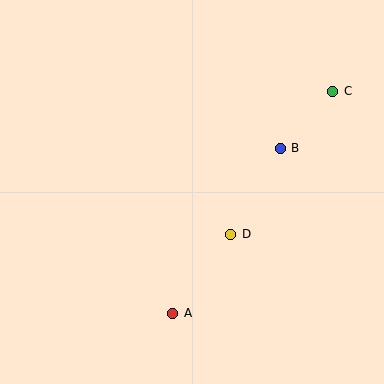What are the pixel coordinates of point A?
Point A is at (173, 313).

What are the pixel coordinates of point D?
Point D is at (231, 234).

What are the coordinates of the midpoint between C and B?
The midpoint between C and B is at (306, 120).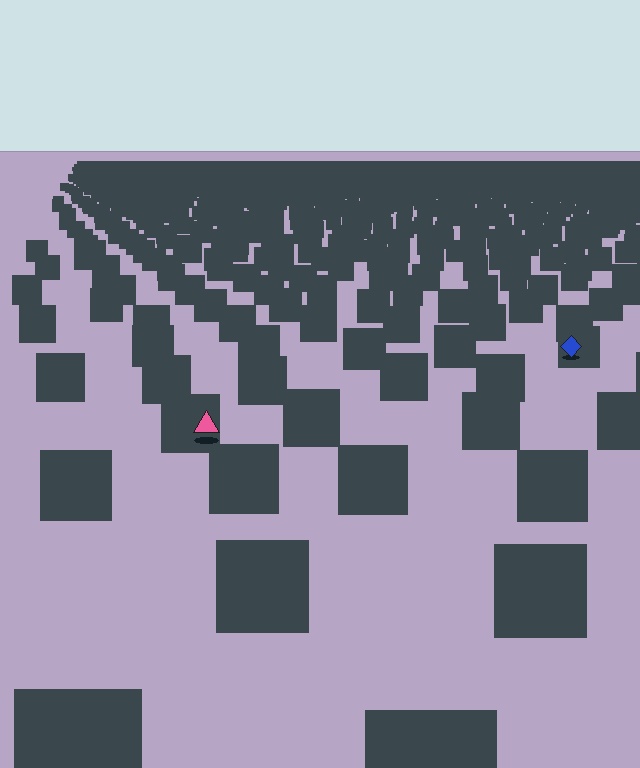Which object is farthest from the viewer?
The blue diamond is farthest from the viewer. It appears smaller and the ground texture around it is denser.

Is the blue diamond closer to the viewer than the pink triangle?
No. The pink triangle is closer — you can tell from the texture gradient: the ground texture is coarser near it.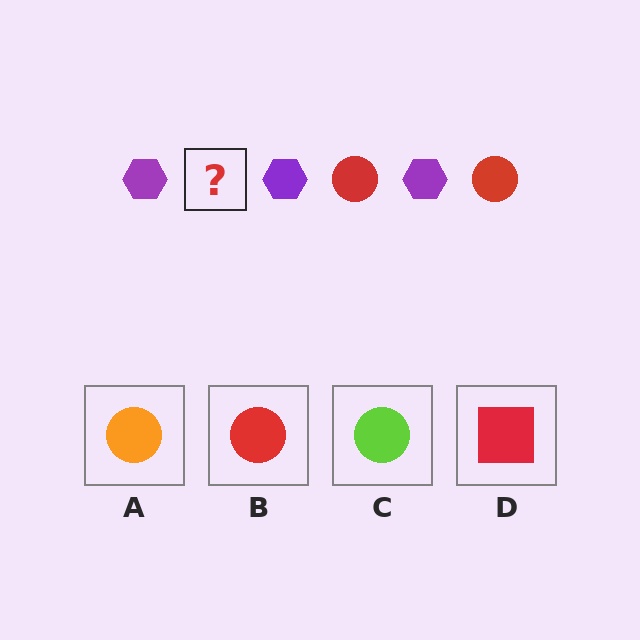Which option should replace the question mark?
Option B.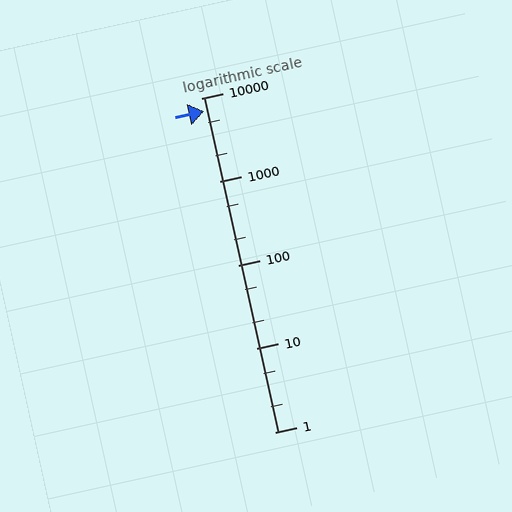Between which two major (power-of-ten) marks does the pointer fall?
The pointer is between 1000 and 10000.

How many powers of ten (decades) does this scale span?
The scale spans 4 decades, from 1 to 10000.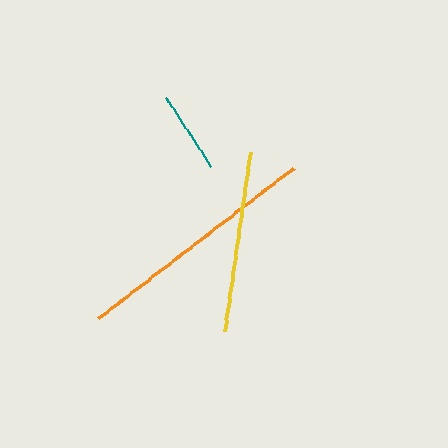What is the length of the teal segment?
The teal segment is approximately 83 pixels long.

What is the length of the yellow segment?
The yellow segment is approximately 181 pixels long.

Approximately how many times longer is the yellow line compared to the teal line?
The yellow line is approximately 2.2 times the length of the teal line.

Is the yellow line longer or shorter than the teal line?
The yellow line is longer than the teal line.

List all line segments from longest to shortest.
From longest to shortest: orange, yellow, teal.